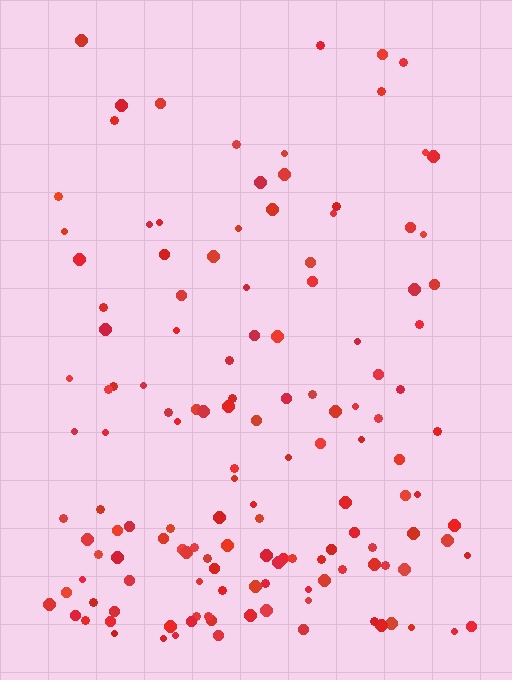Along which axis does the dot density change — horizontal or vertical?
Vertical.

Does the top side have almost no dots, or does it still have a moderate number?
Still a moderate number, just noticeably fewer than the bottom.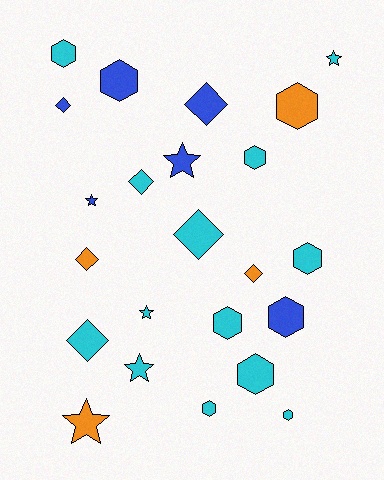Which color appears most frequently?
Cyan, with 13 objects.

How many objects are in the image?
There are 23 objects.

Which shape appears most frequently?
Hexagon, with 10 objects.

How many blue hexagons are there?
There are 2 blue hexagons.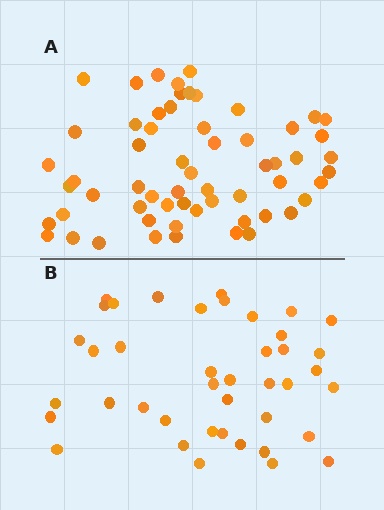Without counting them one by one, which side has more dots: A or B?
Region A (the top region) has more dots.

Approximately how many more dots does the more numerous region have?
Region A has approximately 20 more dots than region B.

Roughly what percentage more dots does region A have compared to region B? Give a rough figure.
About 45% more.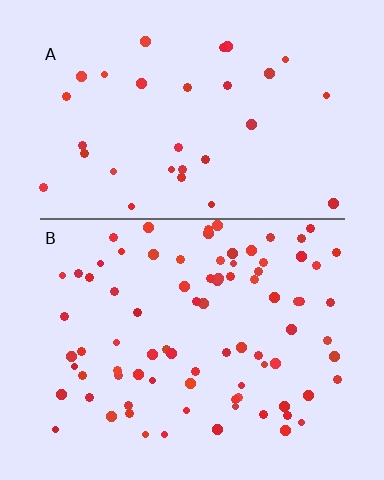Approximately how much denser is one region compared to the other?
Approximately 2.6× — region B over region A.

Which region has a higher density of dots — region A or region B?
B (the bottom).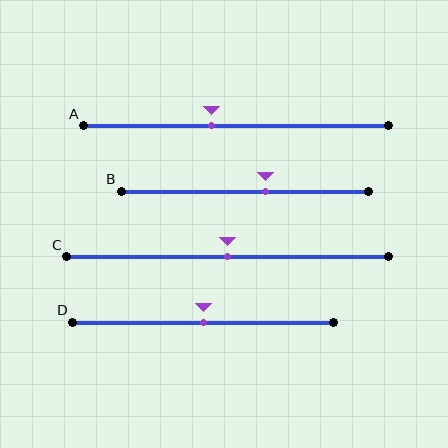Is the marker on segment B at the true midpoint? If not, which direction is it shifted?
No, the marker on segment B is shifted to the right by about 8% of the segment length.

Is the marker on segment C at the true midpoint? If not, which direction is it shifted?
Yes, the marker on segment C is at the true midpoint.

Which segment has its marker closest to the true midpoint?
Segment C has its marker closest to the true midpoint.